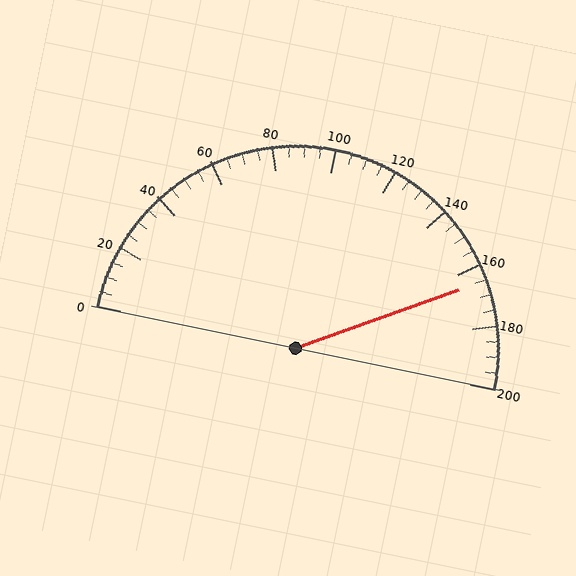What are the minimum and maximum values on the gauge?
The gauge ranges from 0 to 200.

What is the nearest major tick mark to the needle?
The nearest major tick mark is 160.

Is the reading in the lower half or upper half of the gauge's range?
The reading is in the upper half of the range (0 to 200).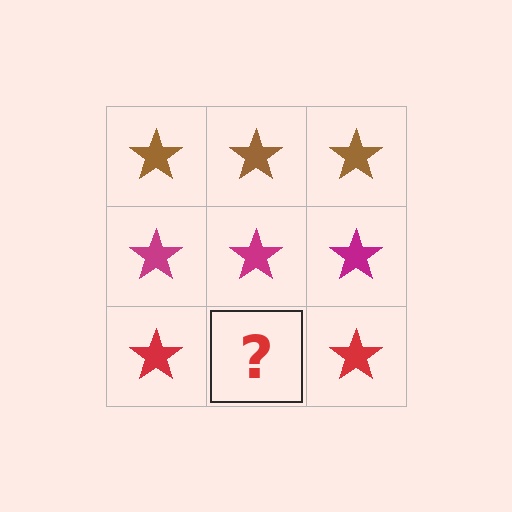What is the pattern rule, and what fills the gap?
The rule is that each row has a consistent color. The gap should be filled with a red star.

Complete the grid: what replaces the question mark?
The question mark should be replaced with a red star.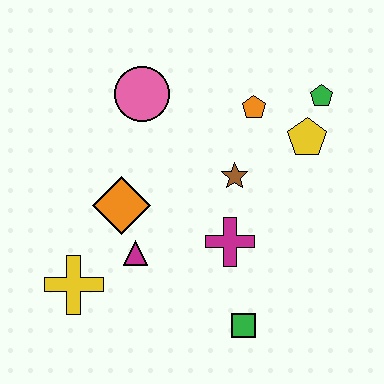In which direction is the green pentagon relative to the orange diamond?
The green pentagon is to the right of the orange diamond.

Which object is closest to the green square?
The magenta cross is closest to the green square.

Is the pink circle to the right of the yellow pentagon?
No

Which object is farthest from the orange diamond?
The green pentagon is farthest from the orange diamond.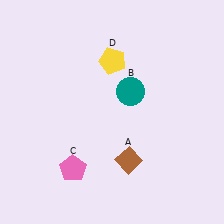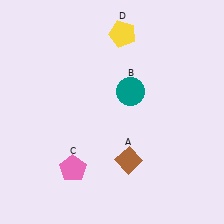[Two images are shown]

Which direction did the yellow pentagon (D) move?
The yellow pentagon (D) moved up.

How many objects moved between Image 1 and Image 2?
1 object moved between the two images.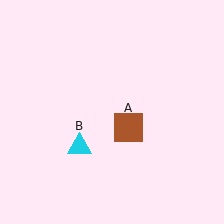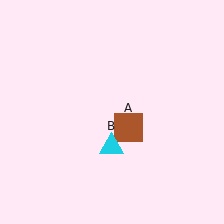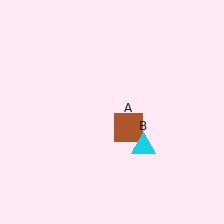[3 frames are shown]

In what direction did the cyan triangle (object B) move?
The cyan triangle (object B) moved right.